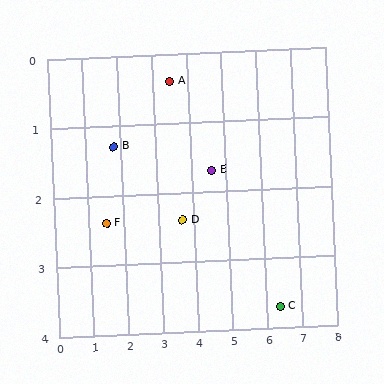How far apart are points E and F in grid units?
Points E and F are about 3.2 grid units apart.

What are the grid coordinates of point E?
Point E is at approximately (4.6, 1.7).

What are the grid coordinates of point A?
Point A is at approximately (3.5, 0.4).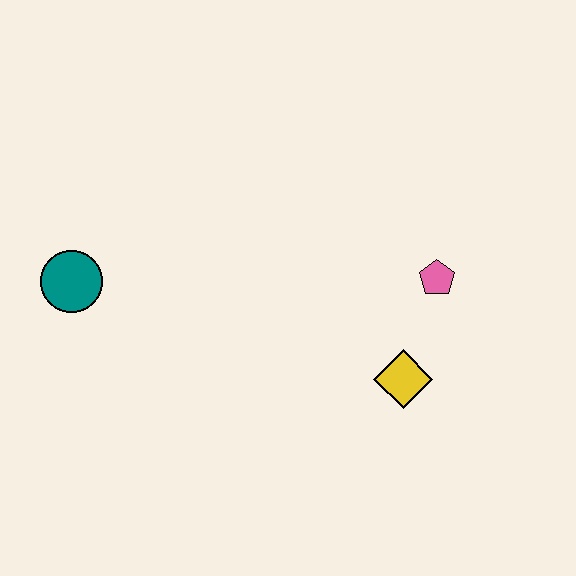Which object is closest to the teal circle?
The yellow diamond is closest to the teal circle.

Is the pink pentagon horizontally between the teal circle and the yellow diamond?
No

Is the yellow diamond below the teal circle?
Yes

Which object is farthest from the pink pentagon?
The teal circle is farthest from the pink pentagon.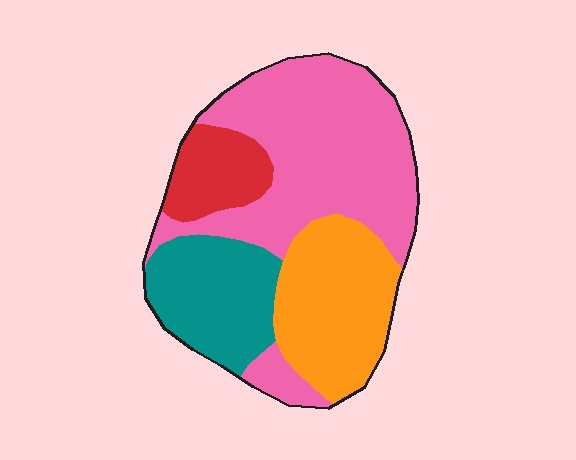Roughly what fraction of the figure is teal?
Teal takes up about one fifth (1/5) of the figure.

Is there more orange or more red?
Orange.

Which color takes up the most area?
Pink, at roughly 45%.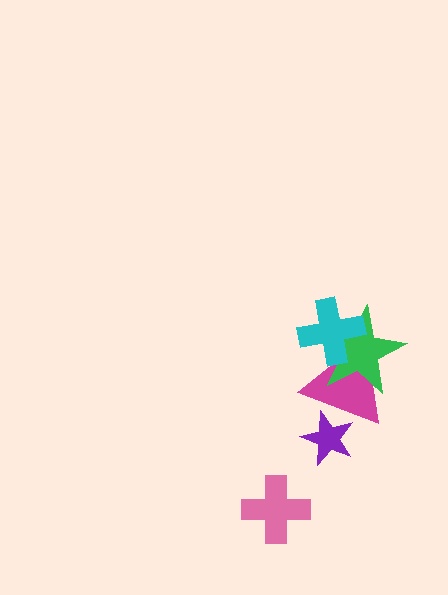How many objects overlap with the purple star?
1 object overlaps with the purple star.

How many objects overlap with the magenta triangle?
3 objects overlap with the magenta triangle.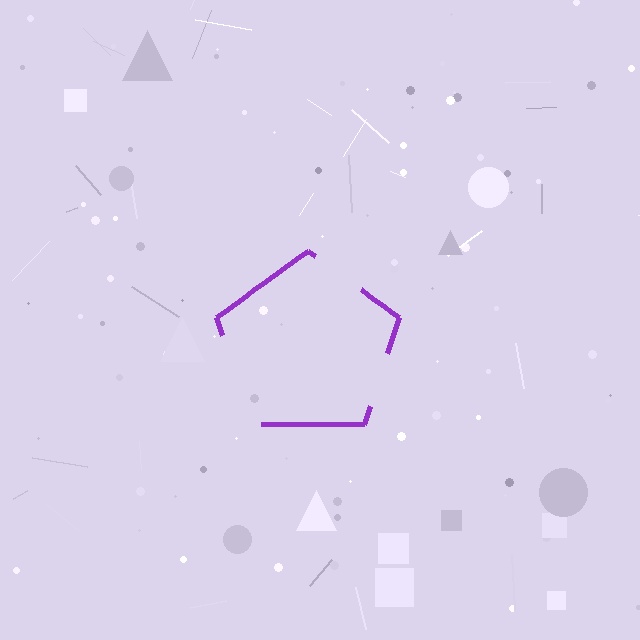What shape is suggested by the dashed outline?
The dashed outline suggests a pentagon.